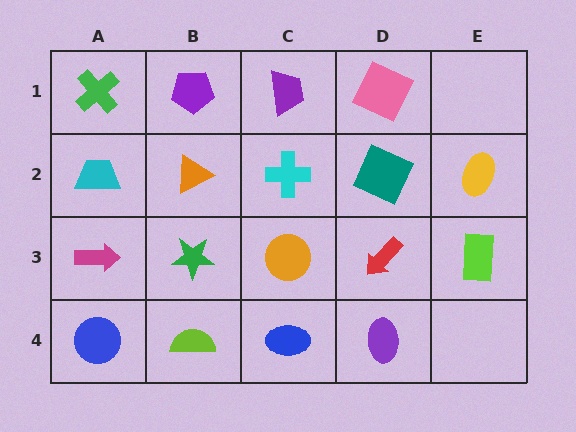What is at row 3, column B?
A green star.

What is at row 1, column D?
A pink square.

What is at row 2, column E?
A yellow ellipse.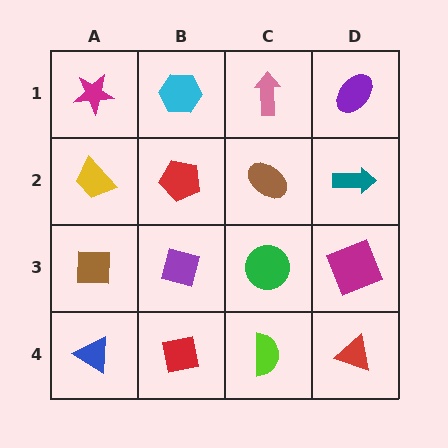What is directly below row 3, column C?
A lime semicircle.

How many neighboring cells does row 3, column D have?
3.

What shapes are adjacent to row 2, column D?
A purple ellipse (row 1, column D), a magenta square (row 3, column D), a brown ellipse (row 2, column C).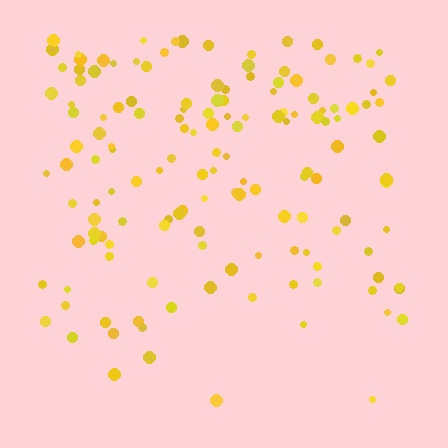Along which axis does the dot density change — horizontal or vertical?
Vertical.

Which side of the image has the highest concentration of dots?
The top.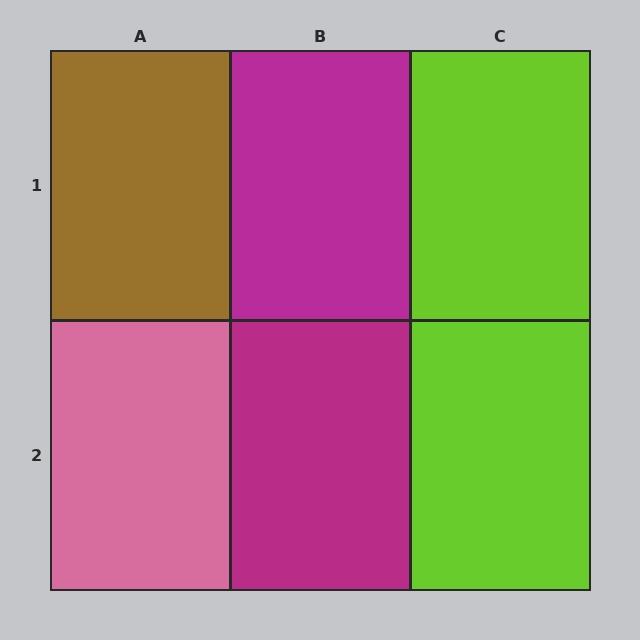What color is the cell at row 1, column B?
Magenta.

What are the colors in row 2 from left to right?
Pink, magenta, lime.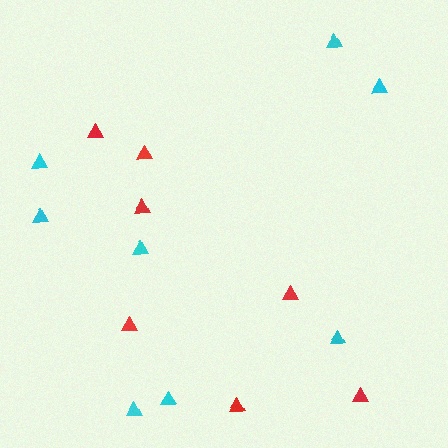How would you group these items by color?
There are 2 groups: one group of red triangles (7) and one group of cyan triangles (8).